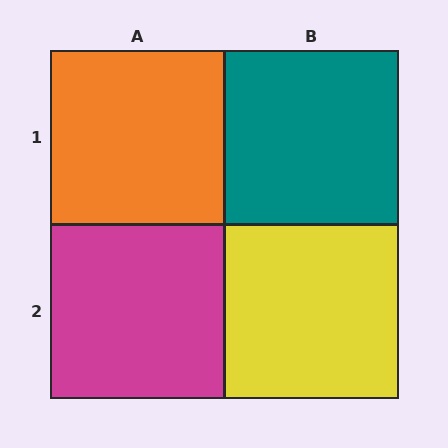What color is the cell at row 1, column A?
Orange.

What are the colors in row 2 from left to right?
Magenta, yellow.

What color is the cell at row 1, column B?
Teal.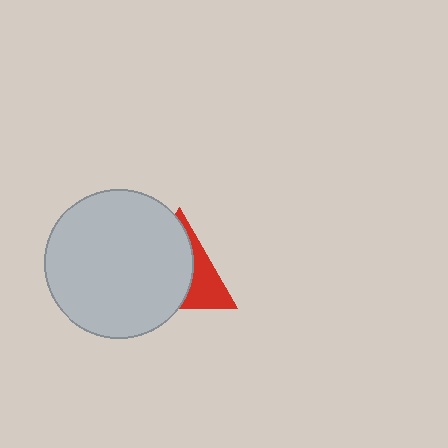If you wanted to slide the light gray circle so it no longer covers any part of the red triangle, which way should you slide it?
Slide it left — that is the most direct way to separate the two shapes.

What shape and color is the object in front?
The object in front is a light gray circle.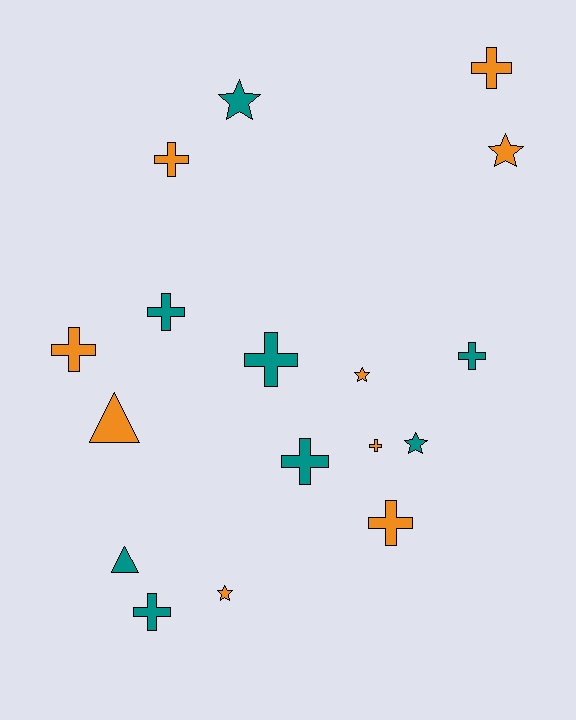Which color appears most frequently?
Orange, with 9 objects.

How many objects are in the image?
There are 17 objects.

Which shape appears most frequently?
Cross, with 10 objects.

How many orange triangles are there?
There is 1 orange triangle.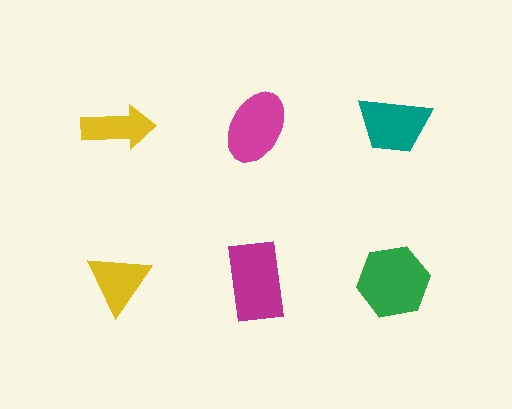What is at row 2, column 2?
A magenta rectangle.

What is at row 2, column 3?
A green hexagon.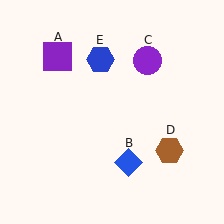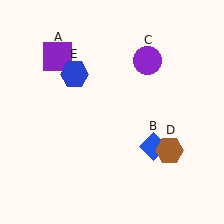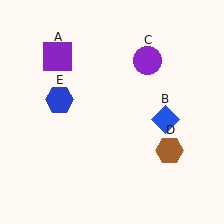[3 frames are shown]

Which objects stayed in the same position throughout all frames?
Purple square (object A) and purple circle (object C) and brown hexagon (object D) remained stationary.